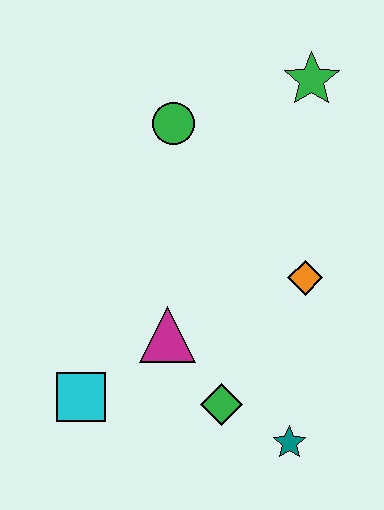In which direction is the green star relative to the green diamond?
The green star is above the green diamond.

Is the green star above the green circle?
Yes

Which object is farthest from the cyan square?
The green star is farthest from the cyan square.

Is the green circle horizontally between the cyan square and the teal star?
Yes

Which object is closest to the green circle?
The green star is closest to the green circle.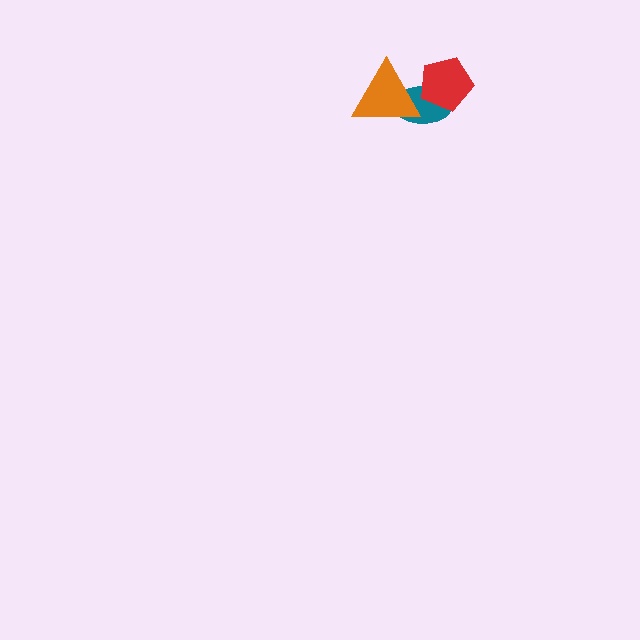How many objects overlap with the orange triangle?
2 objects overlap with the orange triangle.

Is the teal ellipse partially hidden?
Yes, it is partially covered by another shape.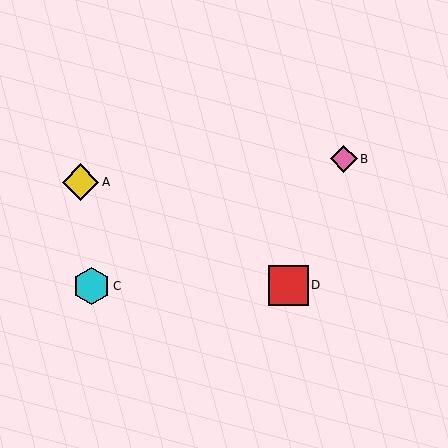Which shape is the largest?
The red square (labeled D) is the largest.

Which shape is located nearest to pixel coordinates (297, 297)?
The red square (labeled D) at (288, 285) is nearest to that location.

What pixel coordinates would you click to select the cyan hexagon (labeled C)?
Click at (92, 286) to select the cyan hexagon C.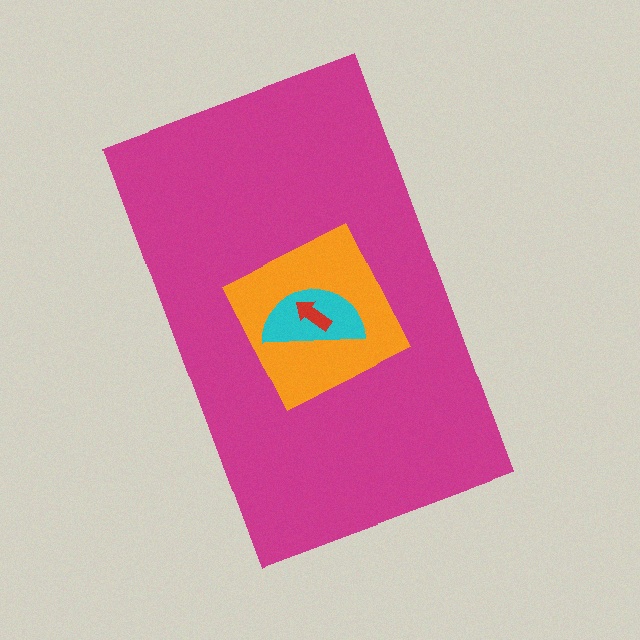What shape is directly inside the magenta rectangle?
The orange square.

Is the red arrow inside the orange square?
Yes.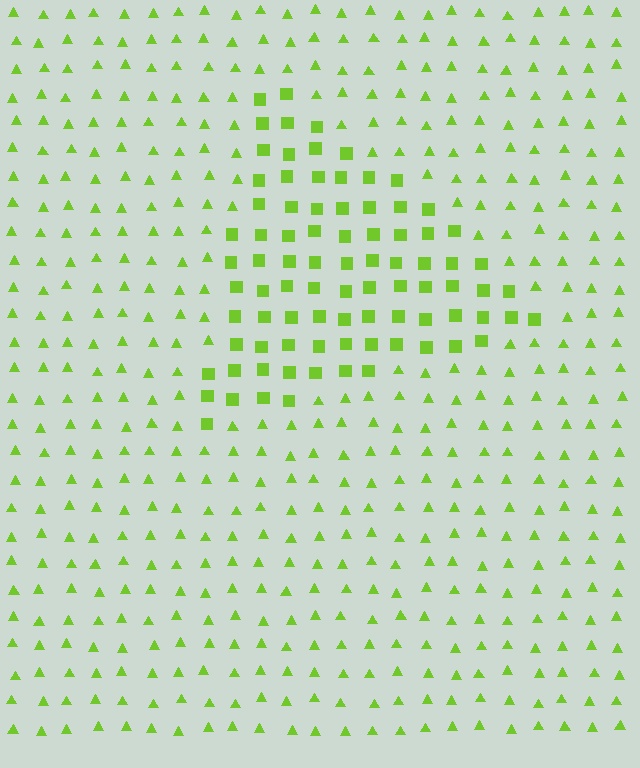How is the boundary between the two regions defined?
The boundary is defined by a change in element shape: squares inside vs. triangles outside. All elements share the same color and spacing.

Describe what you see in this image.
The image is filled with small lime elements arranged in a uniform grid. A triangle-shaped region contains squares, while the surrounding area contains triangles. The boundary is defined purely by the change in element shape.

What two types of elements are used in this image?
The image uses squares inside the triangle region and triangles outside it.